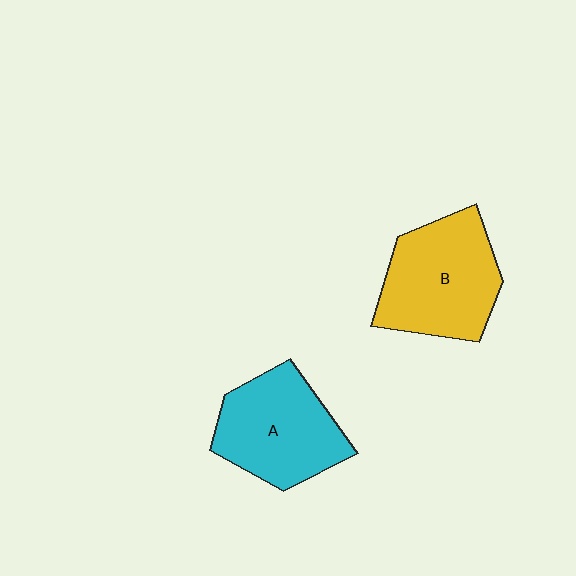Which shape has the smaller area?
Shape A (cyan).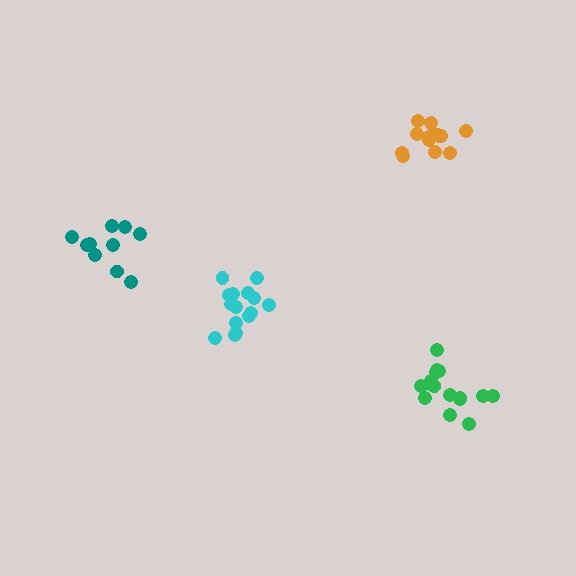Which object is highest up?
The orange cluster is topmost.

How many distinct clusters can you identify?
There are 4 distinct clusters.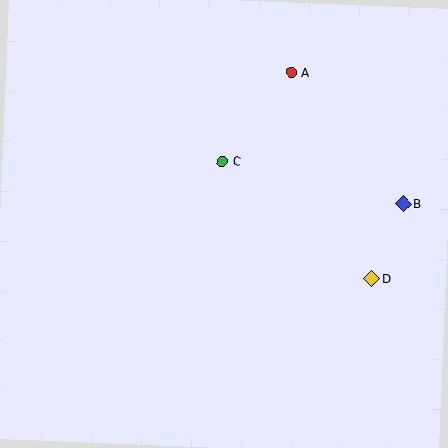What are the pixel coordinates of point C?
Point C is at (222, 161).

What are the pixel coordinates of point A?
Point A is at (292, 72).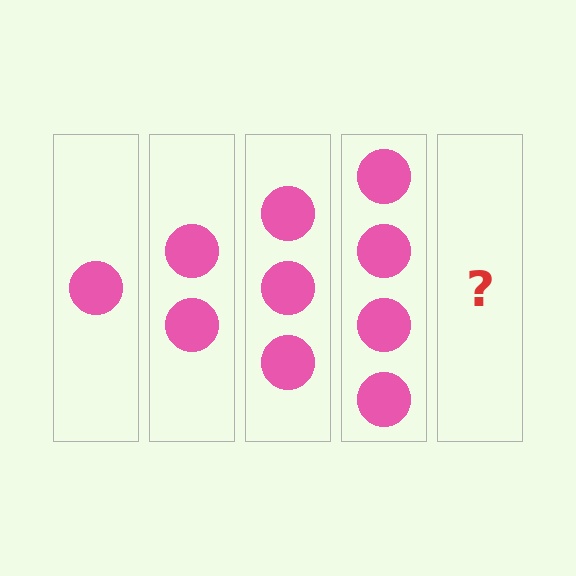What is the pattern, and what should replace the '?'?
The pattern is that each step adds one more circle. The '?' should be 5 circles.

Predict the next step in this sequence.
The next step is 5 circles.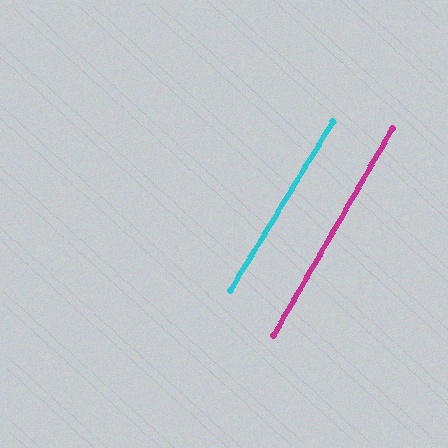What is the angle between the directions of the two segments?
Approximately 1 degree.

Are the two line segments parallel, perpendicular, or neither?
Parallel — their directions differ by only 1.2°.